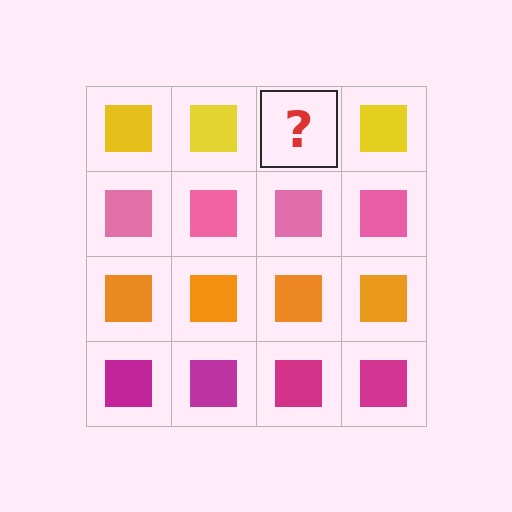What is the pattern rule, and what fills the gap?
The rule is that each row has a consistent color. The gap should be filled with a yellow square.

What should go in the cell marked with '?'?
The missing cell should contain a yellow square.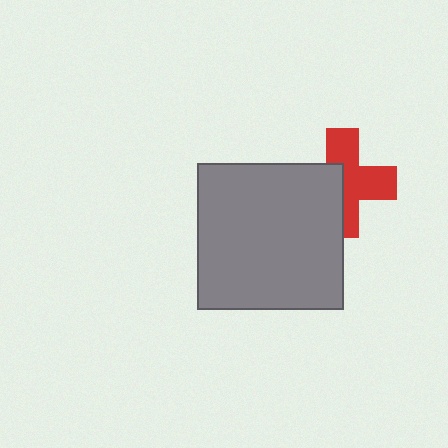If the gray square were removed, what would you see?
You would see the complete red cross.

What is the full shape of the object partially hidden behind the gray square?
The partially hidden object is a red cross.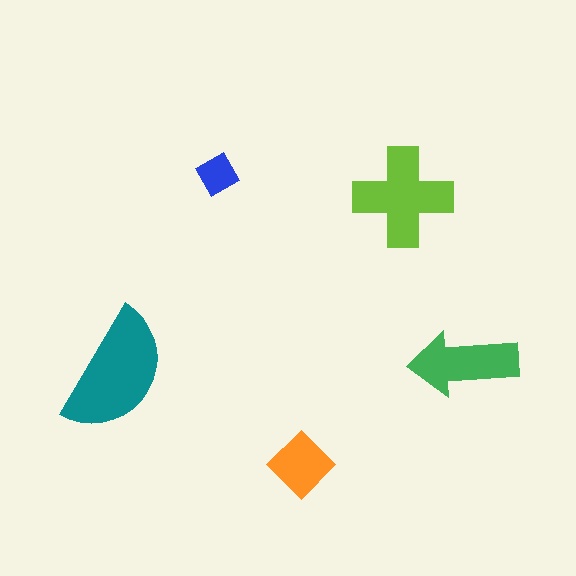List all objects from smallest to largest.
The blue diamond, the orange diamond, the green arrow, the lime cross, the teal semicircle.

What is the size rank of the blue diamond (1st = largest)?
5th.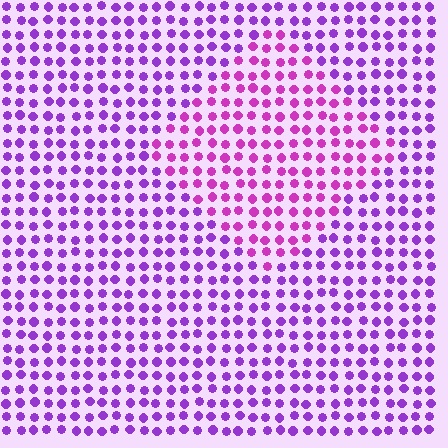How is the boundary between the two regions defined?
The boundary is defined purely by a slight shift in hue (about 29 degrees). Spacing, size, and orientation are identical on both sides.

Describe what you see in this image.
The image is filled with small purple elements in a uniform arrangement. A diamond-shaped region is visible where the elements are tinted to a slightly different hue, forming a subtle color boundary.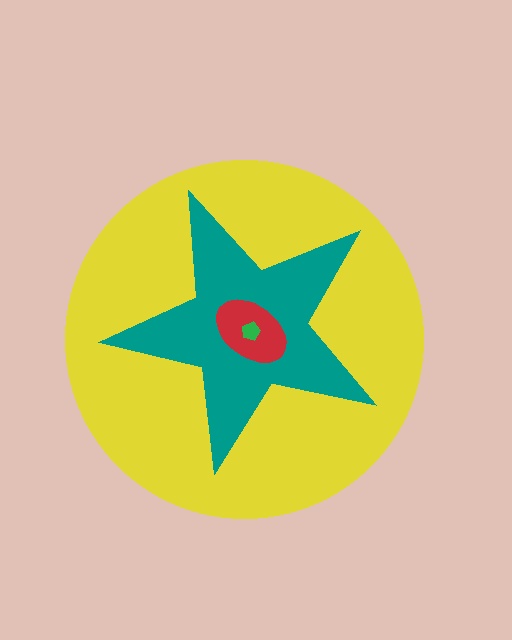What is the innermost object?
The green pentagon.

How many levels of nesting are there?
4.